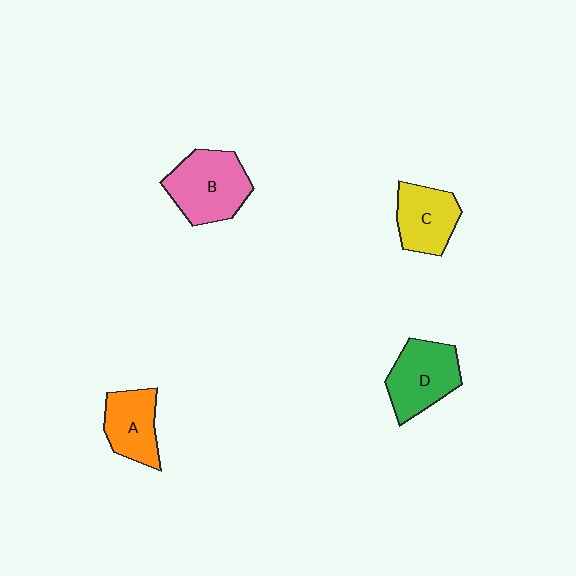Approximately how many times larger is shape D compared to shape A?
Approximately 1.2 times.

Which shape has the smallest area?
Shape A (orange).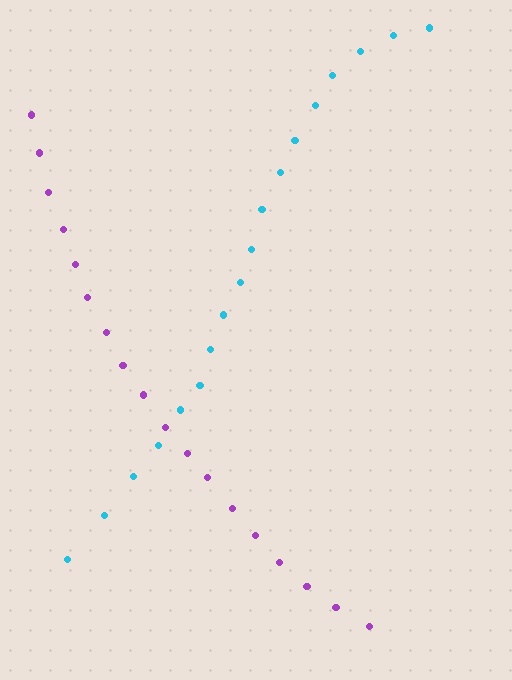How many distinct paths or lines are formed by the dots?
There are 2 distinct paths.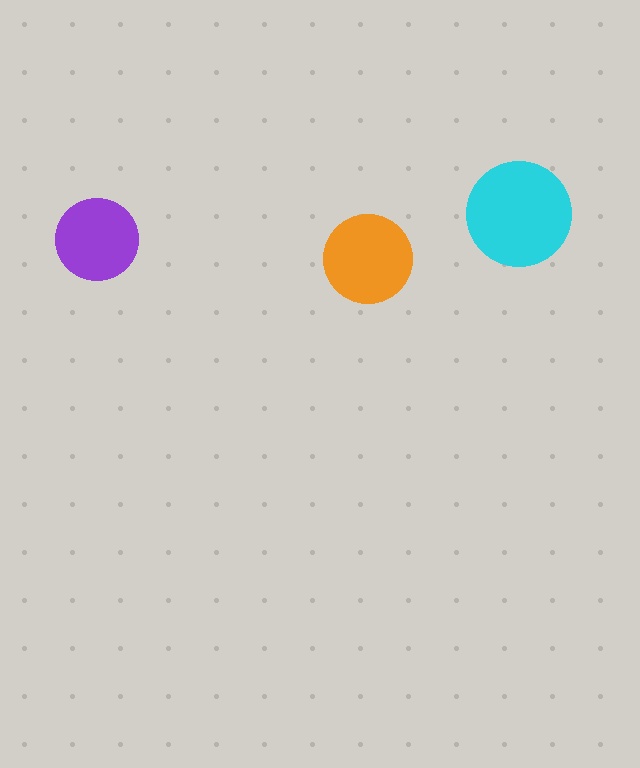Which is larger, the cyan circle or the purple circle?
The cyan one.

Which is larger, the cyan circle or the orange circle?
The cyan one.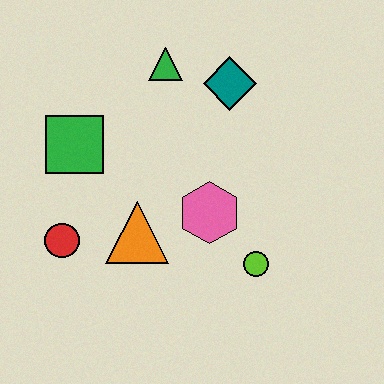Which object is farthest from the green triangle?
The lime circle is farthest from the green triangle.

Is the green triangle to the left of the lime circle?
Yes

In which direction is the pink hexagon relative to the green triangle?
The pink hexagon is below the green triangle.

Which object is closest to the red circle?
The orange triangle is closest to the red circle.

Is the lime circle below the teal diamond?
Yes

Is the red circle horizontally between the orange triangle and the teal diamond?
No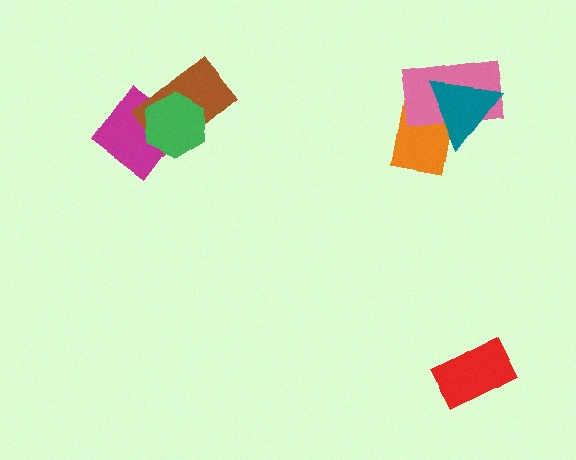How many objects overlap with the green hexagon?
2 objects overlap with the green hexagon.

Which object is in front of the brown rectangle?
The green hexagon is in front of the brown rectangle.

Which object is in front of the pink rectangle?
The teal triangle is in front of the pink rectangle.